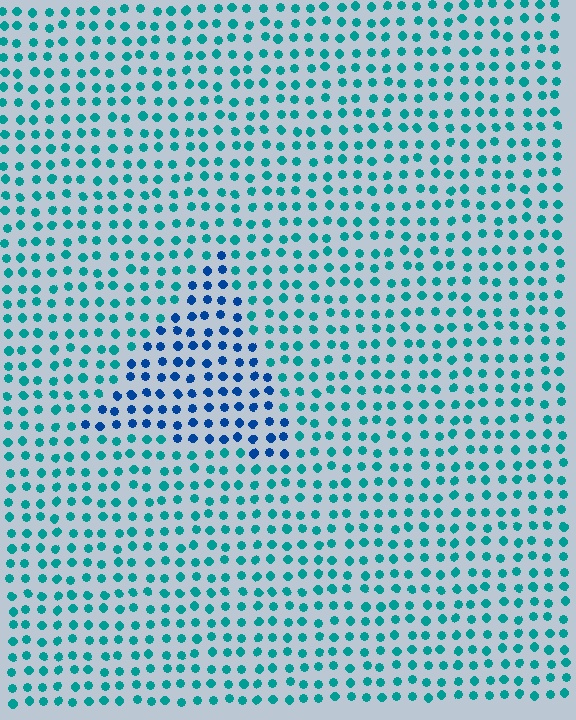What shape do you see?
I see a triangle.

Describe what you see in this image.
The image is filled with small teal elements in a uniform arrangement. A triangle-shaped region is visible where the elements are tinted to a slightly different hue, forming a subtle color boundary.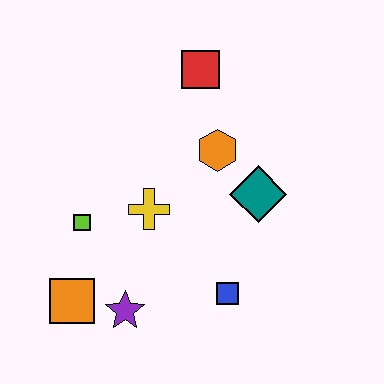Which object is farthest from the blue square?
The red square is farthest from the blue square.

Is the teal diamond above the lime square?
Yes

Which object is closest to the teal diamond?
The orange hexagon is closest to the teal diamond.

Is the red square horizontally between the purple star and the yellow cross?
No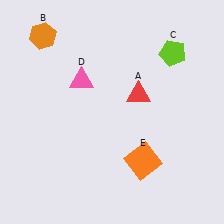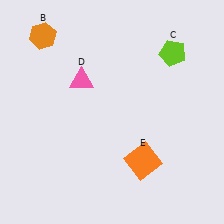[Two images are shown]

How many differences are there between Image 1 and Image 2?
There is 1 difference between the two images.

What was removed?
The red triangle (A) was removed in Image 2.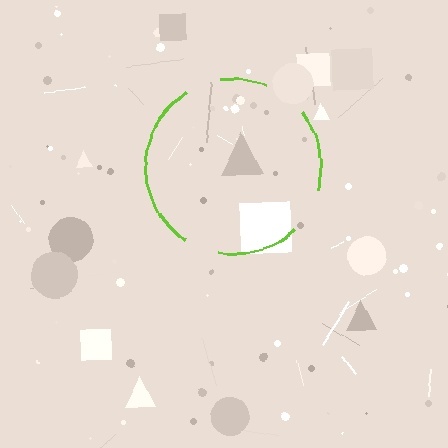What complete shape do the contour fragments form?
The contour fragments form a circle.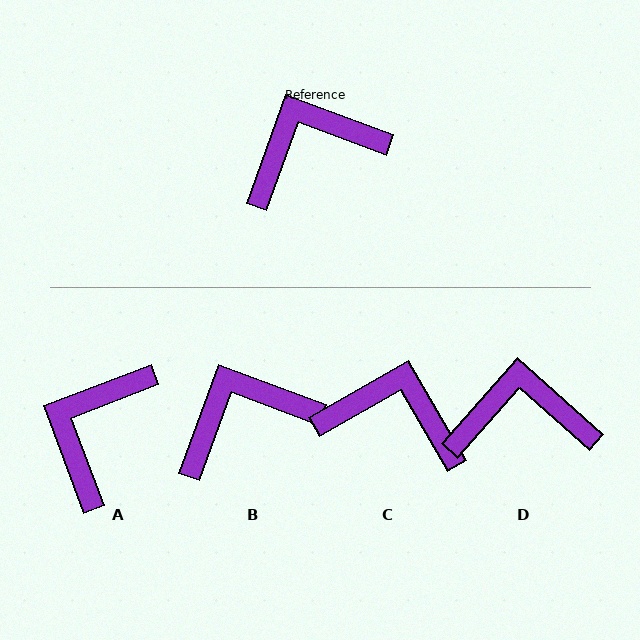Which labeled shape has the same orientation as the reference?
B.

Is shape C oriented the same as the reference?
No, it is off by about 40 degrees.